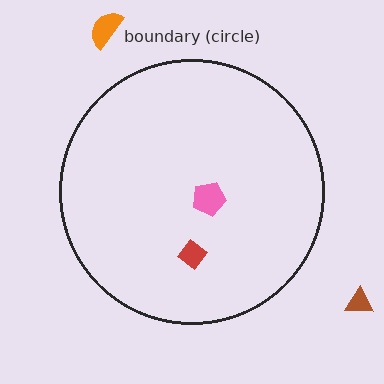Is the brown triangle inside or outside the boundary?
Outside.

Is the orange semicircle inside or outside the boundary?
Outside.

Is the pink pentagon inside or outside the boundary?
Inside.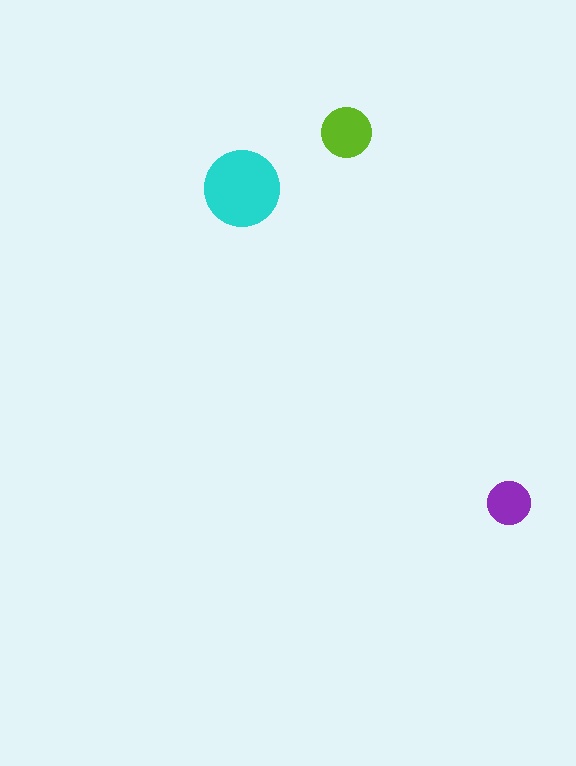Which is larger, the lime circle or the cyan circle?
The cyan one.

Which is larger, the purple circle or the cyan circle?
The cyan one.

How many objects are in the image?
There are 3 objects in the image.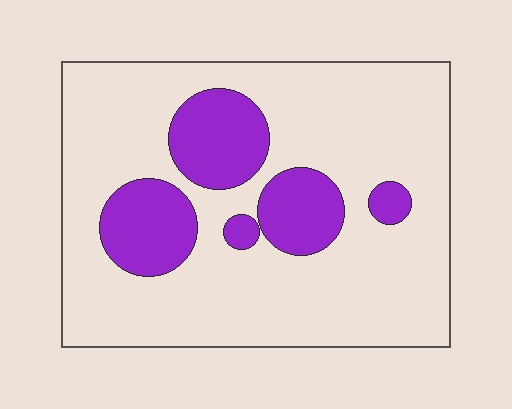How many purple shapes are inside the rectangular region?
5.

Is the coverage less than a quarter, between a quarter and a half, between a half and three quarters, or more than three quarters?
Less than a quarter.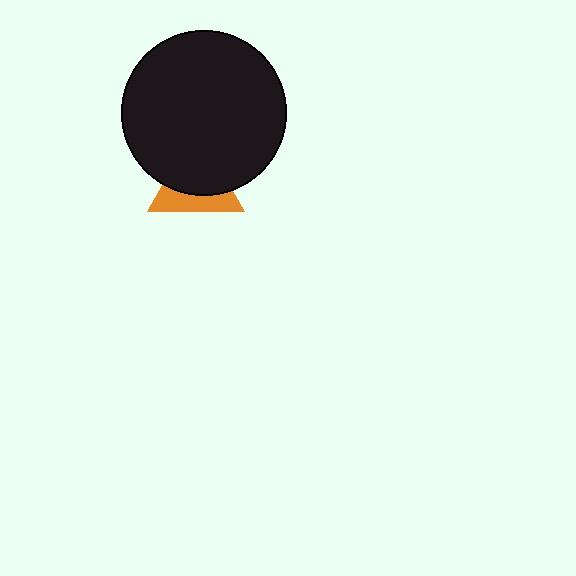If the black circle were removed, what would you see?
You would see the complete orange triangle.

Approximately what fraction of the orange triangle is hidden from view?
Roughly 61% of the orange triangle is hidden behind the black circle.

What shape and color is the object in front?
The object in front is a black circle.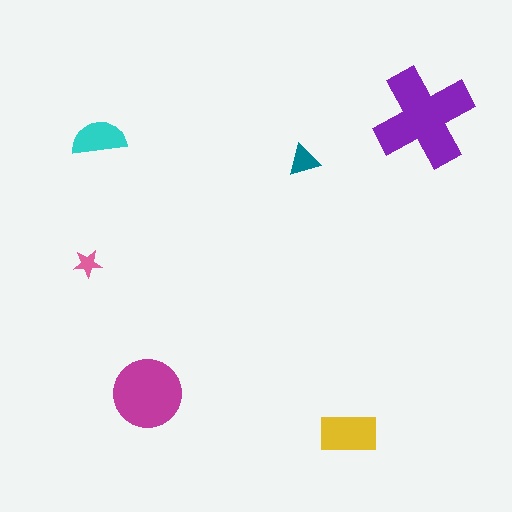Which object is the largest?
The purple cross.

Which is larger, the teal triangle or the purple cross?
The purple cross.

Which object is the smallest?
The pink star.